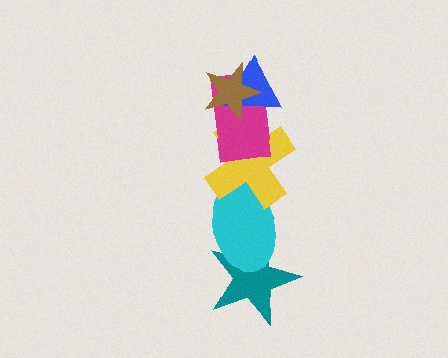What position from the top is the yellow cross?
The yellow cross is 4th from the top.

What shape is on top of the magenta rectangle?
The blue triangle is on top of the magenta rectangle.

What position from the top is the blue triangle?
The blue triangle is 2nd from the top.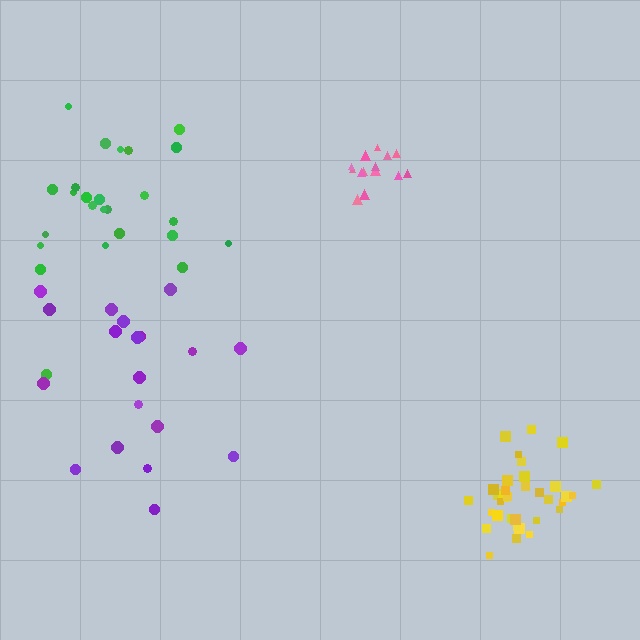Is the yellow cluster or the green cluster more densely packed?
Yellow.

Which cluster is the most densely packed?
Yellow.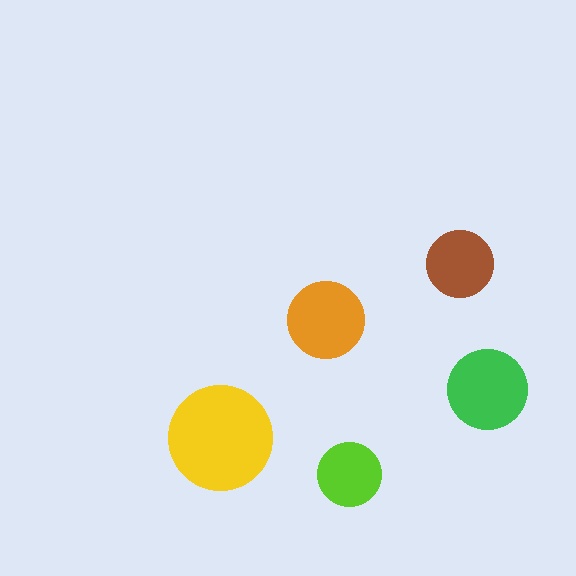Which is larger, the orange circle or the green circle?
The green one.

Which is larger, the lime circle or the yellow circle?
The yellow one.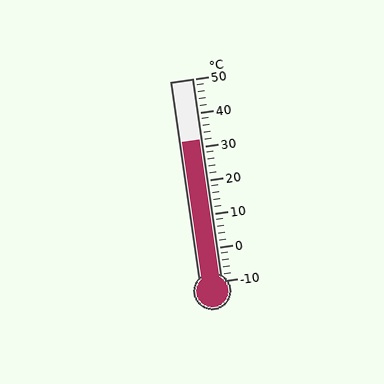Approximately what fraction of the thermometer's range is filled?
The thermometer is filled to approximately 70% of its range.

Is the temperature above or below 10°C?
The temperature is above 10°C.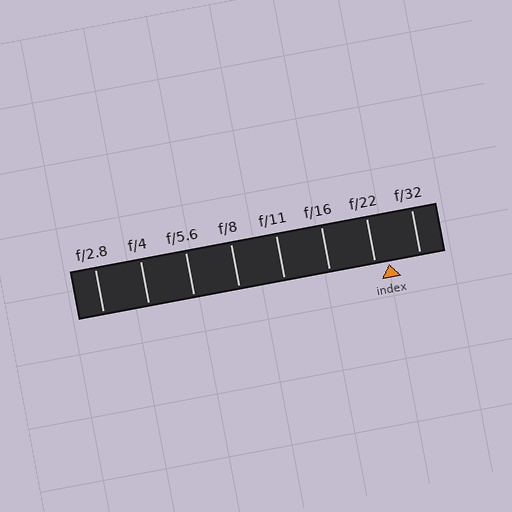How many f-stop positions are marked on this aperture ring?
There are 8 f-stop positions marked.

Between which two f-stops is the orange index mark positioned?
The index mark is between f/22 and f/32.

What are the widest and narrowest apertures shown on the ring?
The widest aperture shown is f/2.8 and the narrowest is f/32.